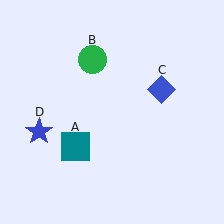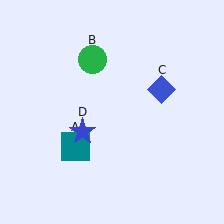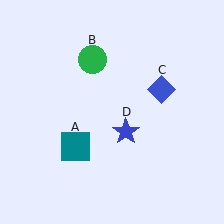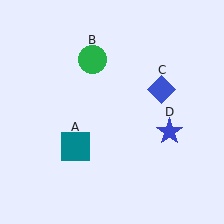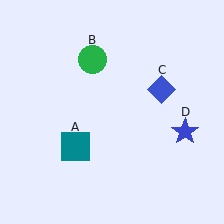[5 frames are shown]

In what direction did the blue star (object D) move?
The blue star (object D) moved right.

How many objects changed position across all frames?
1 object changed position: blue star (object D).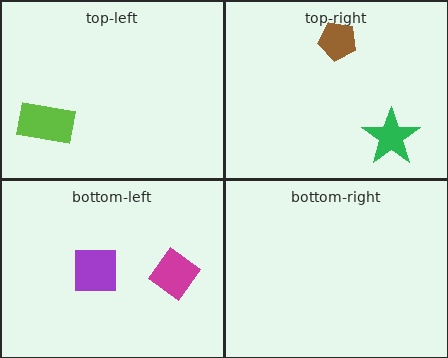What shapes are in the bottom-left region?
The purple square, the magenta diamond.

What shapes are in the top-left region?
The lime rectangle.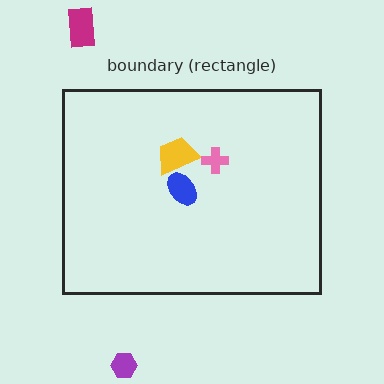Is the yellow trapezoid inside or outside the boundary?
Inside.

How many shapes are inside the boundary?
3 inside, 2 outside.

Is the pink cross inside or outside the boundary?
Inside.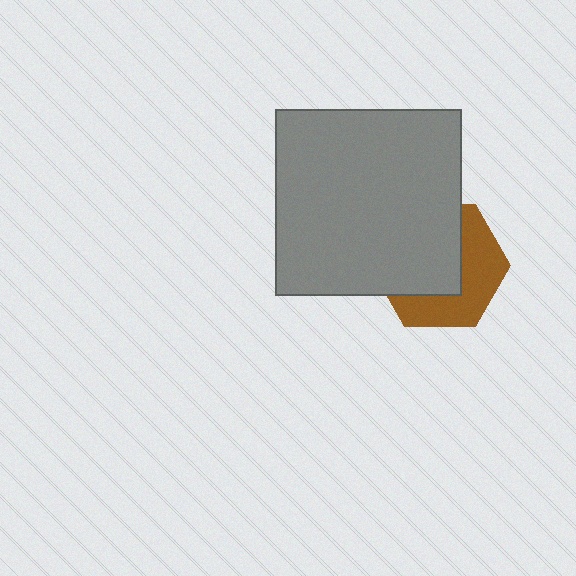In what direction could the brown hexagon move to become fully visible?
The brown hexagon could move toward the lower-right. That would shift it out from behind the gray square entirely.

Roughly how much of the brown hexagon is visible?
About half of it is visible (roughly 46%).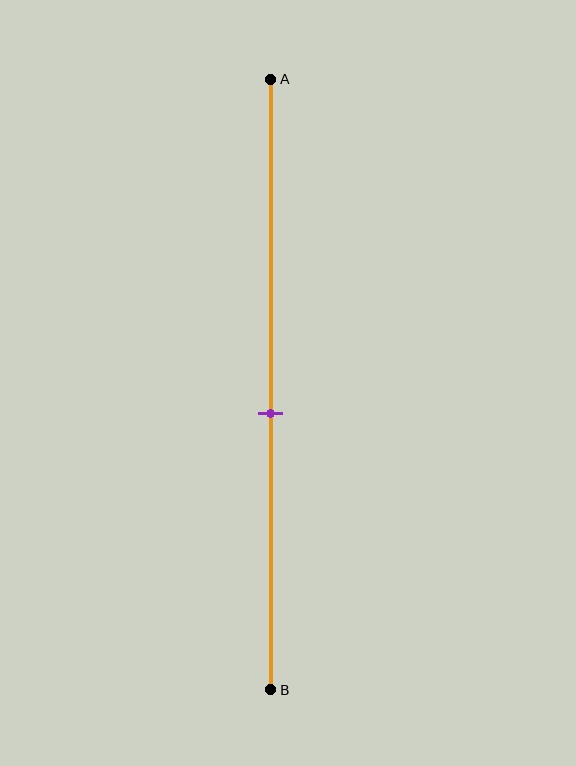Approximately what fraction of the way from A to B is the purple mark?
The purple mark is approximately 55% of the way from A to B.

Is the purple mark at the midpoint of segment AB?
No, the mark is at about 55% from A, not at the 50% midpoint.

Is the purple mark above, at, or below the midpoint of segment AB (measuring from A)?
The purple mark is below the midpoint of segment AB.